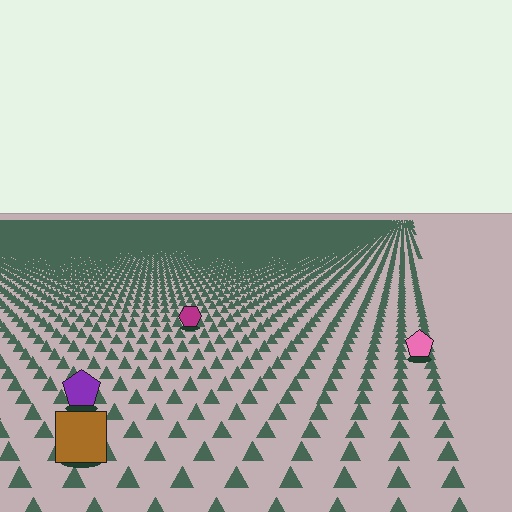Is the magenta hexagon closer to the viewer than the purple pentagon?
No. The purple pentagon is closer — you can tell from the texture gradient: the ground texture is coarser near it.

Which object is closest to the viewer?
The brown square is closest. The texture marks near it are larger and more spread out.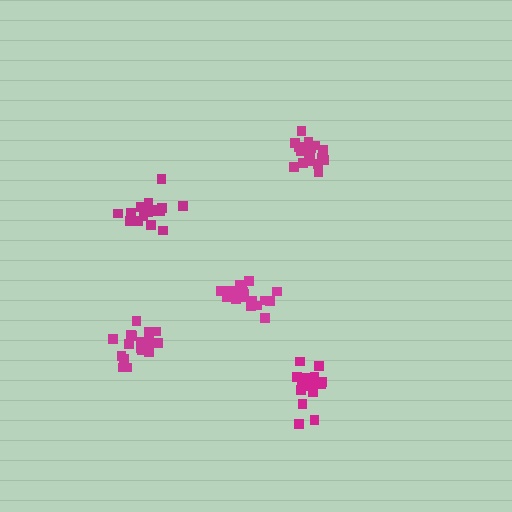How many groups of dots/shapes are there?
There are 5 groups.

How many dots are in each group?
Group 1: 18 dots, Group 2: 18 dots, Group 3: 16 dots, Group 4: 18 dots, Group 5: 15 dots (85 total).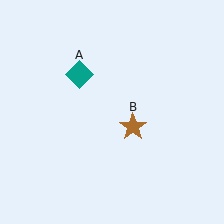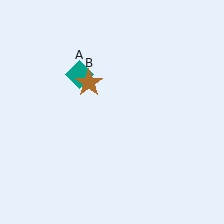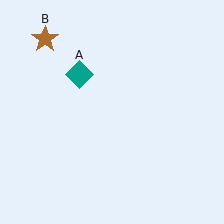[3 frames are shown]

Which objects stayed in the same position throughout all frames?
Teal diamond (object A) remained stationary.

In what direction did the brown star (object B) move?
The brown star (object B) moved up and to the left.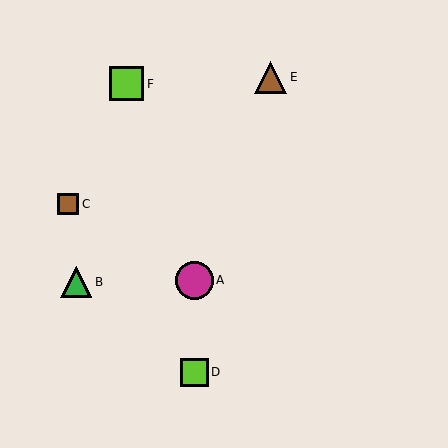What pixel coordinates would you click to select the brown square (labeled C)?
Click at (68, 204) to select the brown square C.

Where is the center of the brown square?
The center of the brown square is at (68, 204).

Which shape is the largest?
The magenta circle (labeled A) is the largest.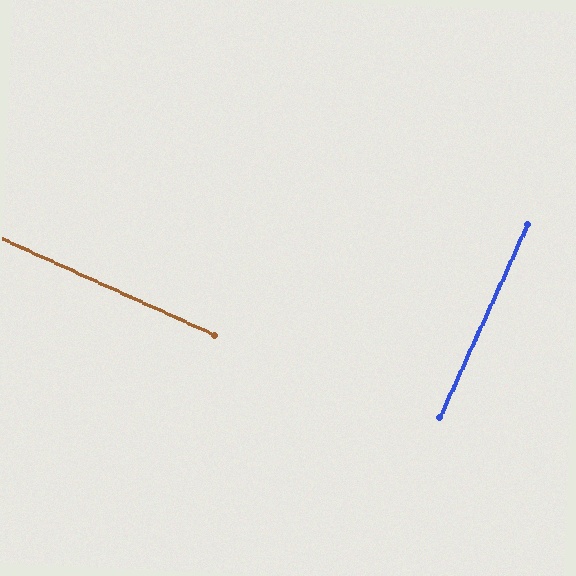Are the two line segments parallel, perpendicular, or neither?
Perpendicular — they meet at approximately 90°.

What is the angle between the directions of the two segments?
Approximately 90 degrees.